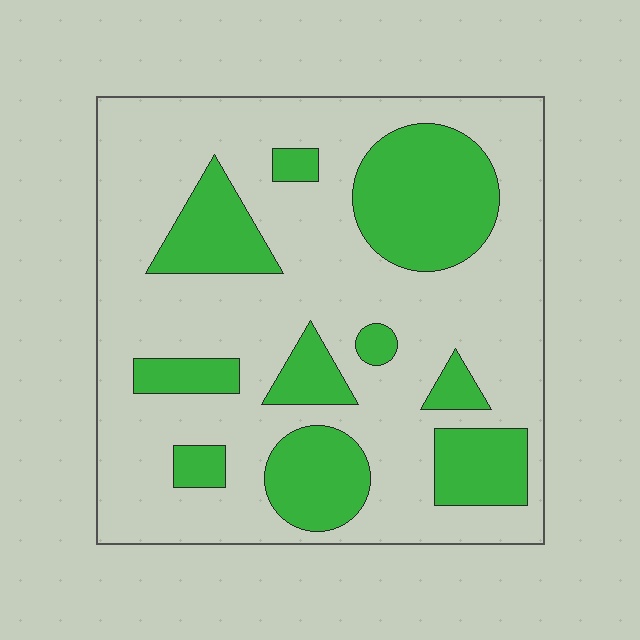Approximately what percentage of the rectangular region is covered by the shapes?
Approximately 30%.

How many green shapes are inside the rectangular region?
10.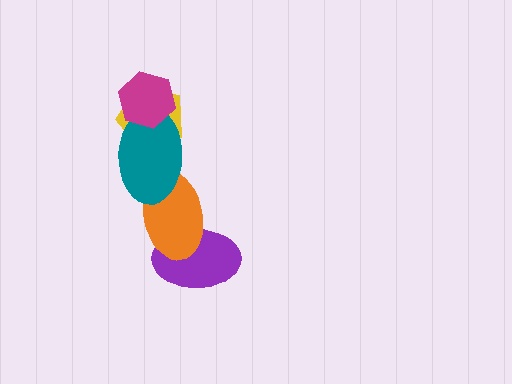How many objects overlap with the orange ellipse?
2 objects overlap with the orange ellipse.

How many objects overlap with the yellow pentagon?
2 objects overlap with the yellow pentagon.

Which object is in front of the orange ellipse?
The teal ellipse is in front of the orange ellipse.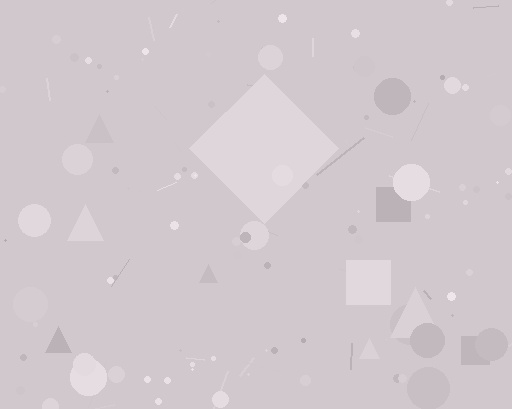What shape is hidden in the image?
A diamond is hidden in the image.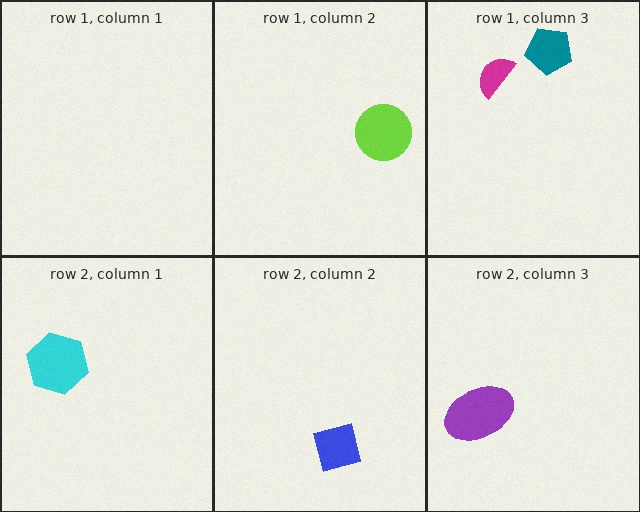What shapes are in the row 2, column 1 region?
The cyan hexagon.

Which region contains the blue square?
The row 2, column 2 region.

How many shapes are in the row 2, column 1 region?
1.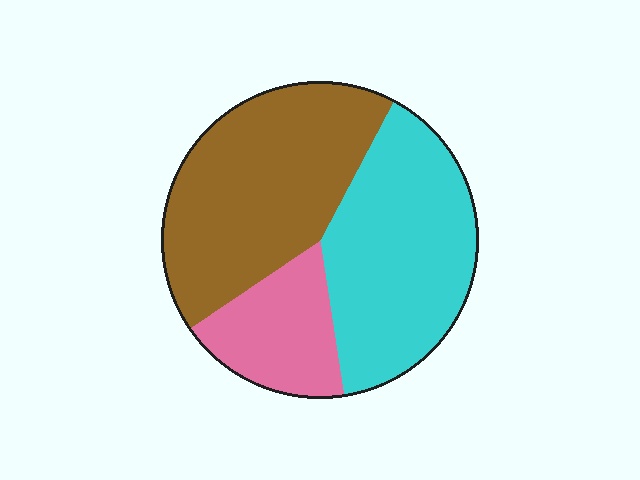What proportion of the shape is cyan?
Cyan takes up between a third and a half of the shape.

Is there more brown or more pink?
Brown.